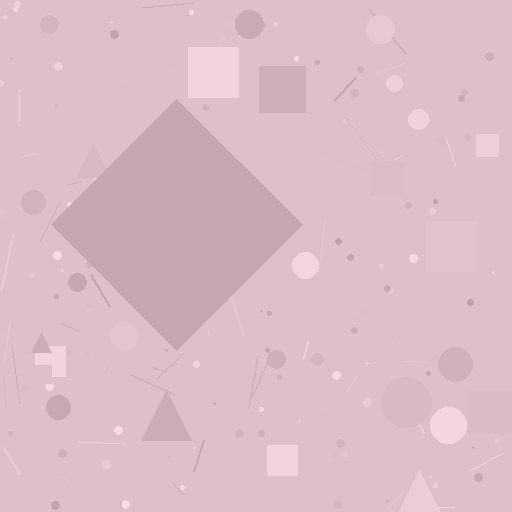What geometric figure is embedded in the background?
A diamond is embedded in the background.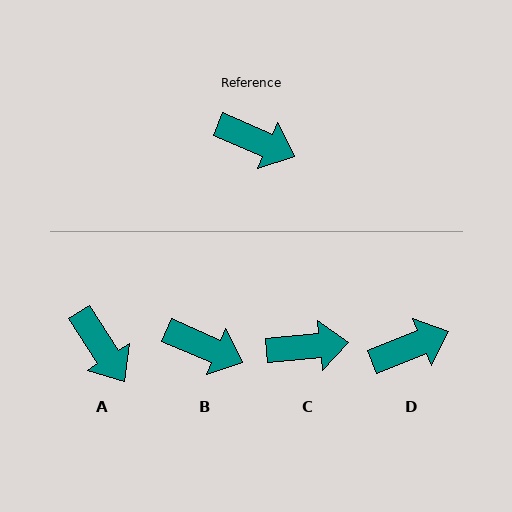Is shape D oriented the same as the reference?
No, it is off by about 45 degrees.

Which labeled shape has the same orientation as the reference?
B.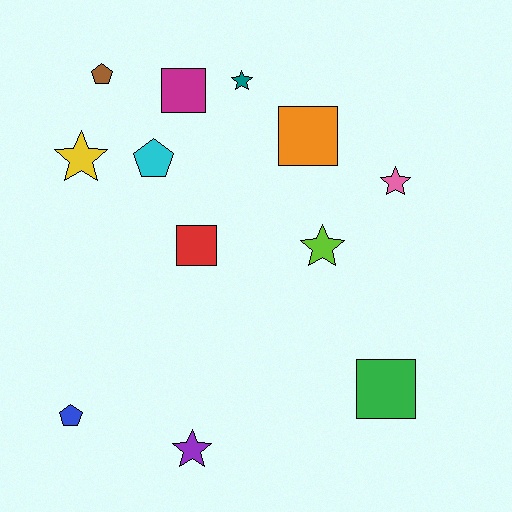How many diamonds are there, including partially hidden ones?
There are no diamonds.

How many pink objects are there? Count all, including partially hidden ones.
There is 1 pink object.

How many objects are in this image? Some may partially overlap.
There are 12 objects.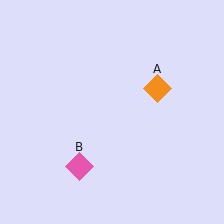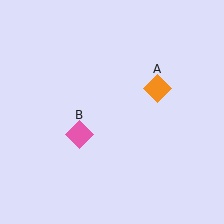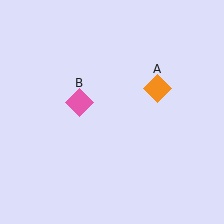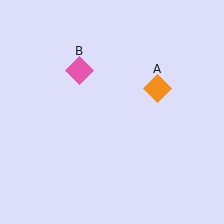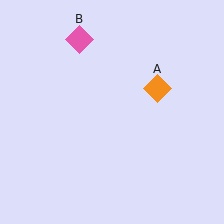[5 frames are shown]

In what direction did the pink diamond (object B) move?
The pink diamond (object B) moved up.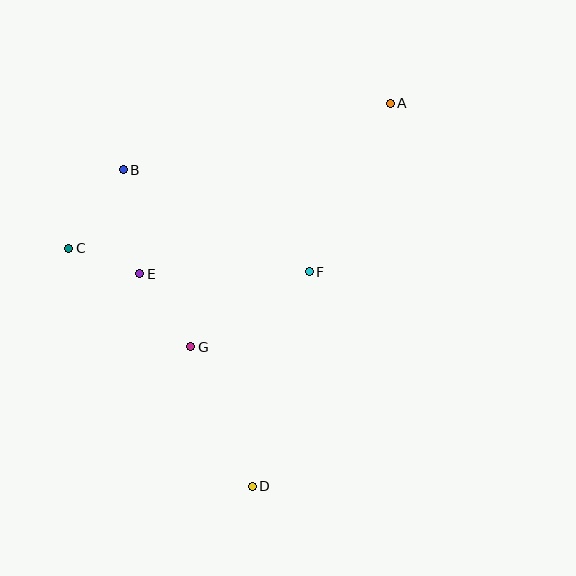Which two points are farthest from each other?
Points A and D are farthest from each other.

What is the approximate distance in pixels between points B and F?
The distance between B and F is approximately 212 pixels.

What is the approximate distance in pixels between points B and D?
The distance between B and D is approximately 342 pixels.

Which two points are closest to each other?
Points C and E are closest to each other.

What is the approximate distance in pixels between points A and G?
The distance between A and G is approximately 315 pixels.